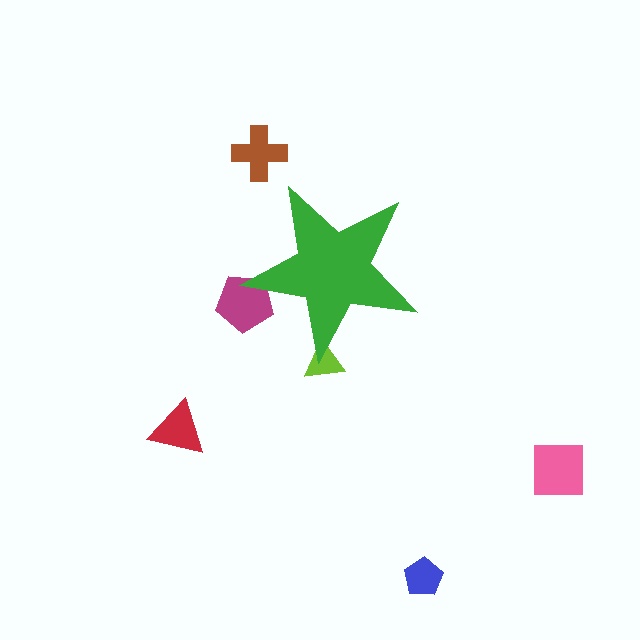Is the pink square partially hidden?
No, the pink square is fully visible.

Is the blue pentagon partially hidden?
No, the blue pentagon is fully visible.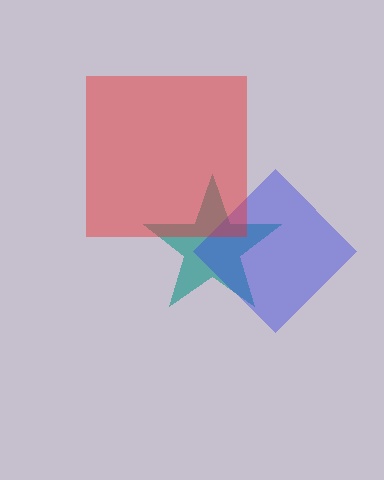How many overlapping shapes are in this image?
There are 3 overlapping shapes in the image.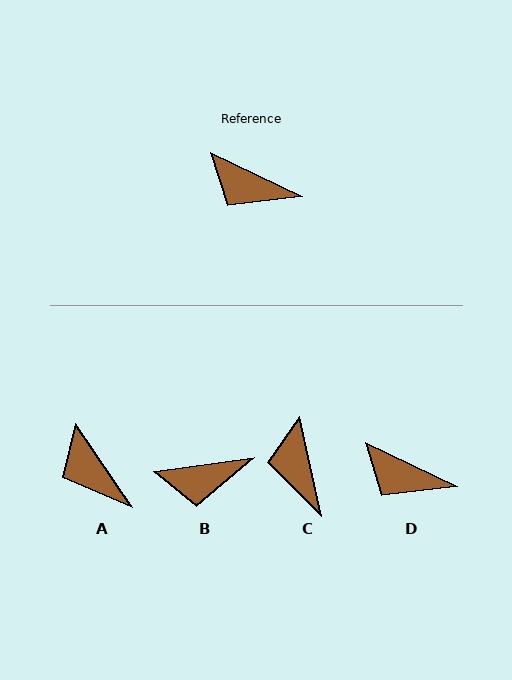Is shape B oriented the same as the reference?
No, it is off by about 34 degrees.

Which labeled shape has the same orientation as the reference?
D.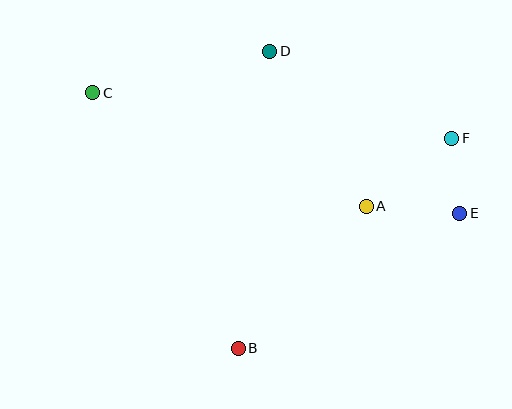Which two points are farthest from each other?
Points C and E are farthest from each other.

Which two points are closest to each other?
Points E and F are closest to each other.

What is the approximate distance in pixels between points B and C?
The distance between B and C is approximately 294 pixels.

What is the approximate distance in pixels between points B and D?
The distance between B and D is approximately 299 pixels.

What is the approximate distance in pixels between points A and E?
The distance between A and E is approximately 93 pixels.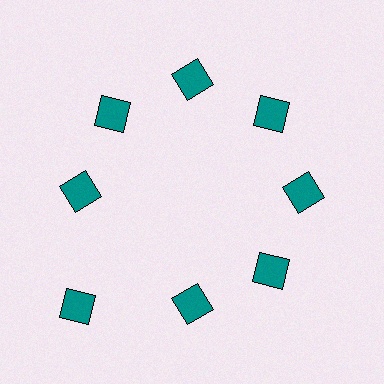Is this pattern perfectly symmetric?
No. The 8 teal diamonds are arranged in a ring, but one element near the 8 o'clock position is pushed outward from the center, breaking the 8-fold rotational symmetry.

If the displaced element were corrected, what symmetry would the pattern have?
It would have 8-fold rotational symmetry — the pattern would map onto itself every 45 degrees.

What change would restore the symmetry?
The symmetry would be restored by moving it inward, back onto the ring so that all 8 diamonds sit at equal angles and equal distance from the center.